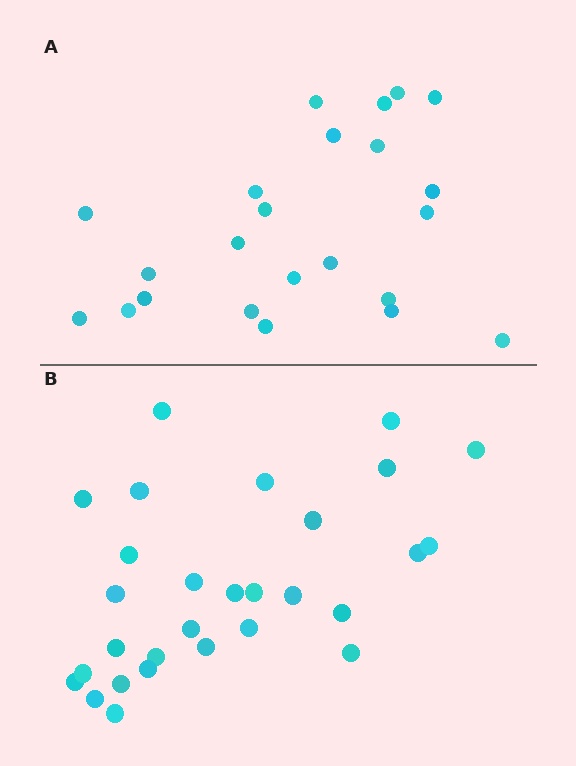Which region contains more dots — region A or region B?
Region B (the bottom region) has more dots.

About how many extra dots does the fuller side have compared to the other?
Region B has about 6 more dots than region A.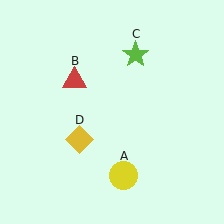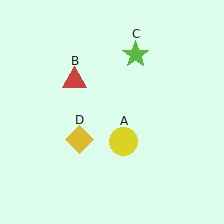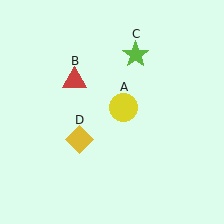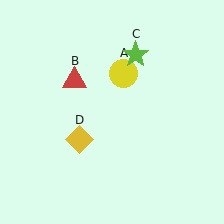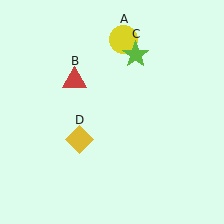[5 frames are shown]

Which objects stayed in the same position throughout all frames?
Red triangle (object B) and lime star (object C) and yellow diamond (object D) remained stationary.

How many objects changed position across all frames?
1 object changed position: yellow circle (object A).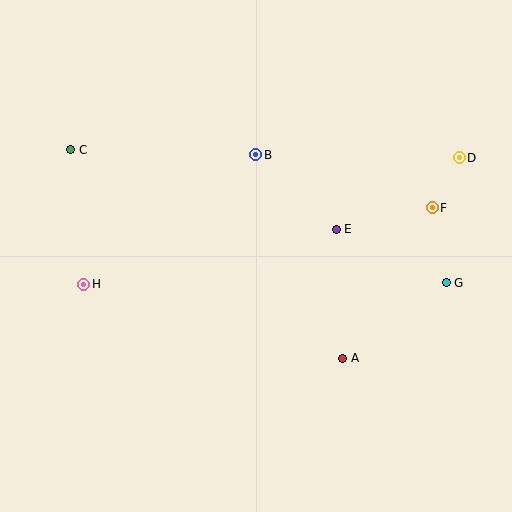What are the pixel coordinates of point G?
Point G is at (446, 283).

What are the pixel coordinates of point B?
Point B is at (256, 155).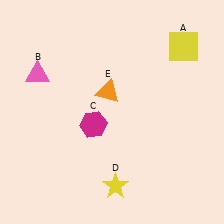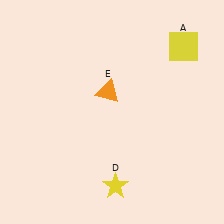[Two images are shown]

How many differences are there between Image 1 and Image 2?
There are 2 differences between the two images.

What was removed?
The pink triangle (B), the magenta hexagon (C) were removed in Image 2.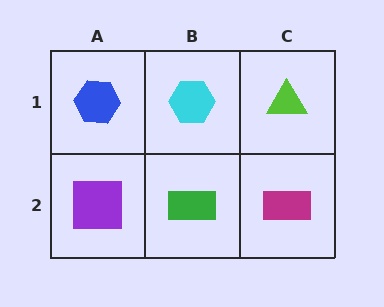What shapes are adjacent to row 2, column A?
A blue hexagon (row 1, column A), a green rectangle (row 2, column B).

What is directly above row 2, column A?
A blue hexagon.